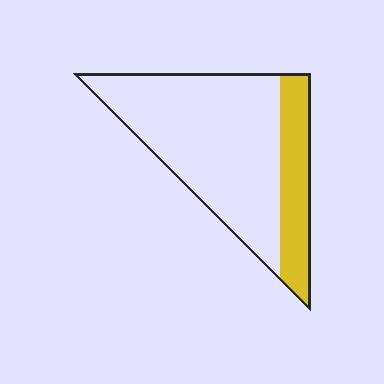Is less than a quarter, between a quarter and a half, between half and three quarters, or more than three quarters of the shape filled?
Less than a quarter.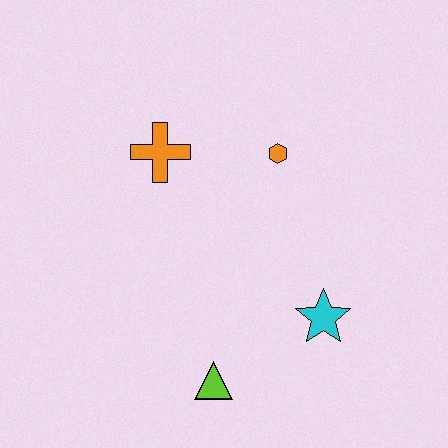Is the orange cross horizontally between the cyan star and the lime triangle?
No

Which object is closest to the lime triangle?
The cyan star is closest to the lime triangle.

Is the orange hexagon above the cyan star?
Yes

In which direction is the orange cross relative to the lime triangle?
The orange cross is above the lime triangle.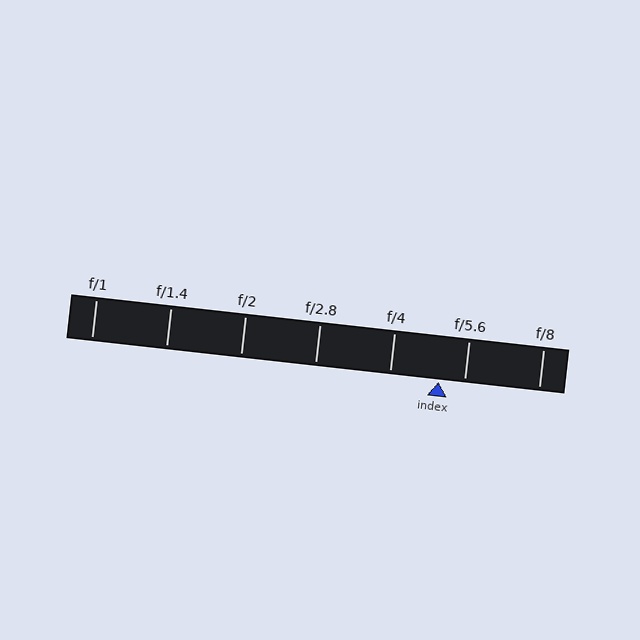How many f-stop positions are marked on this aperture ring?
There are 7 f-stop positions marked.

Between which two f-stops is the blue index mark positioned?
The index mark is between f/4 and f/5.6.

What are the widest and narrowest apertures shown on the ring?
The widest aperture shown is f/1 and the narrowest is f/8.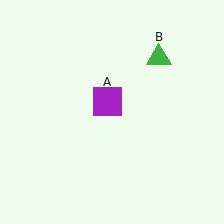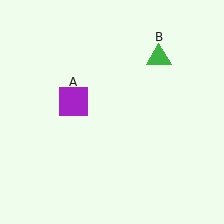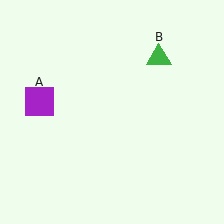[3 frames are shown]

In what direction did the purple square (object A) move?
The purple square (object A) moved left.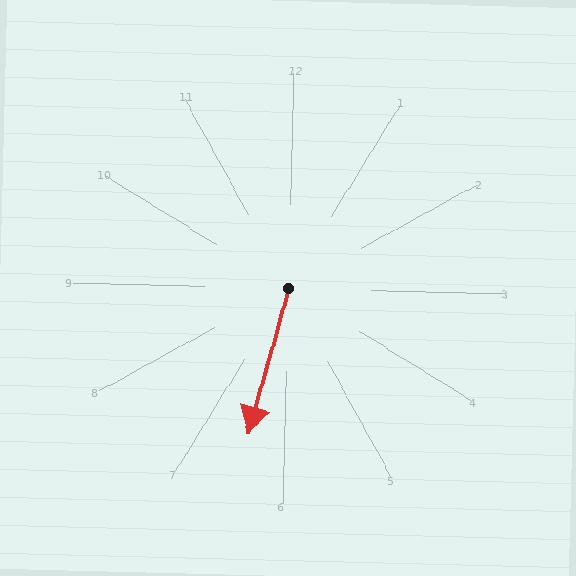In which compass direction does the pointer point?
South.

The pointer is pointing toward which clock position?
Roughly 6 o'clock.